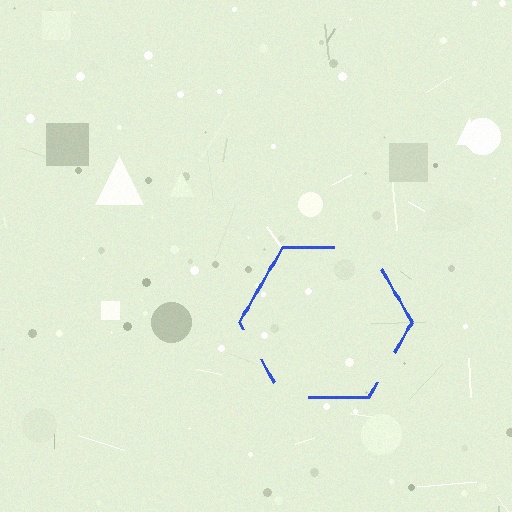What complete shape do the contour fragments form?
The contour fragments form a hexagon.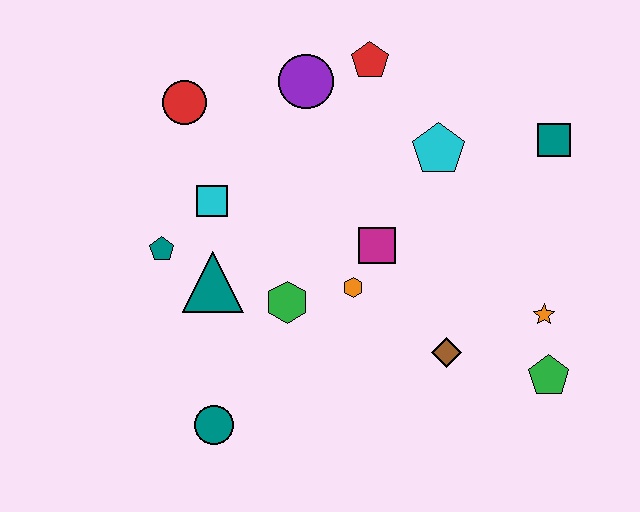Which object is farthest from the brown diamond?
The red circle is farthest from the brown diamond.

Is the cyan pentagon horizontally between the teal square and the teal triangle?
Yes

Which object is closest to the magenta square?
The orange hexagon is closest to the magenta square.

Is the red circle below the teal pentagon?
No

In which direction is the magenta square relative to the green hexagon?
The magenta square is to the right of the green hexagon.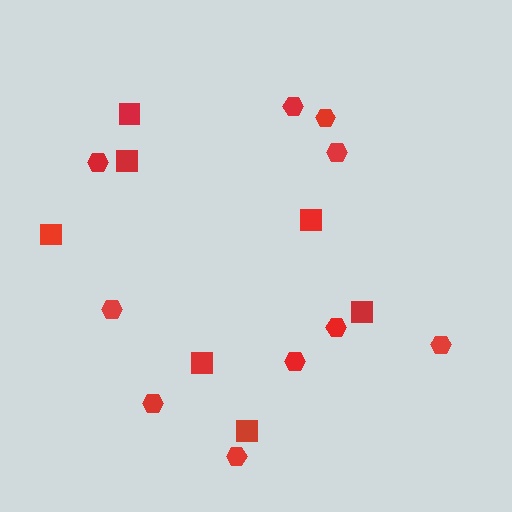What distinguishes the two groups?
There are 2 groups: one group of squares (7) and one group of hexagons (10).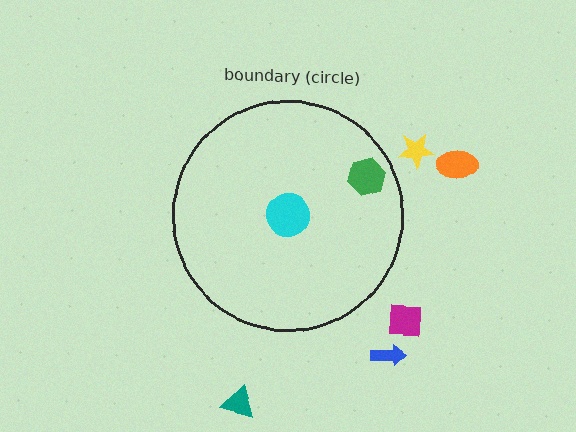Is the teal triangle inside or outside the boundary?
Outside.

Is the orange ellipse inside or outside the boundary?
Outside.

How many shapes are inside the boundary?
2 inside, 5 outside.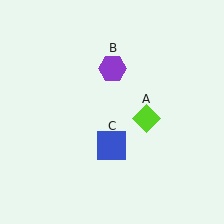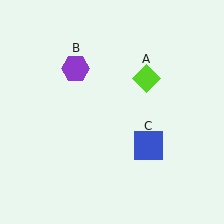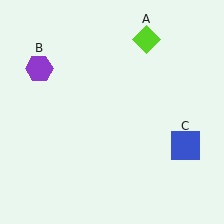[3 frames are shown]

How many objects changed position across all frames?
3 objects changed position: lime diamond (object A), purple hexagon (object B), blue square (object C).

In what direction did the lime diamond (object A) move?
The lime diamond (object A) moved up.